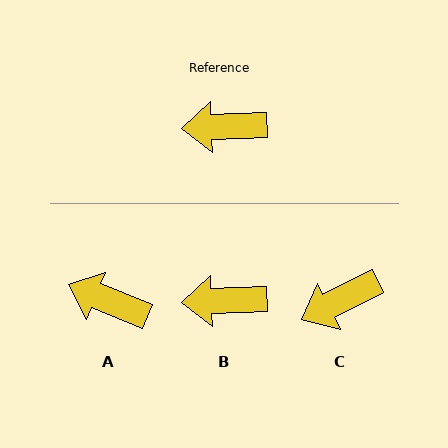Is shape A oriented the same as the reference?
No, it is off by about 24 degrees.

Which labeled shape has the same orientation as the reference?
B.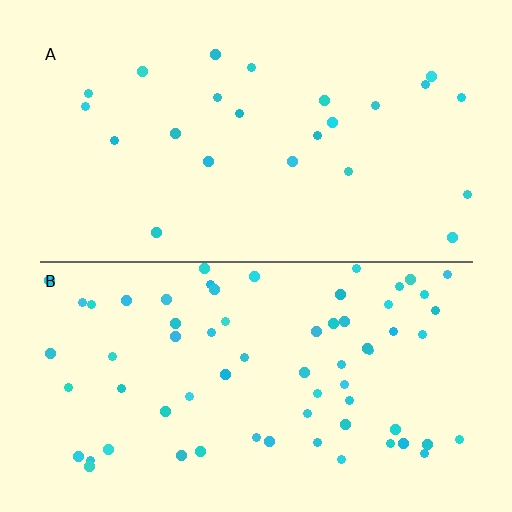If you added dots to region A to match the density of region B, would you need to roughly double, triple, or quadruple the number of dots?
Approximately triple.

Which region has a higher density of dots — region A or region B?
B (the bottom).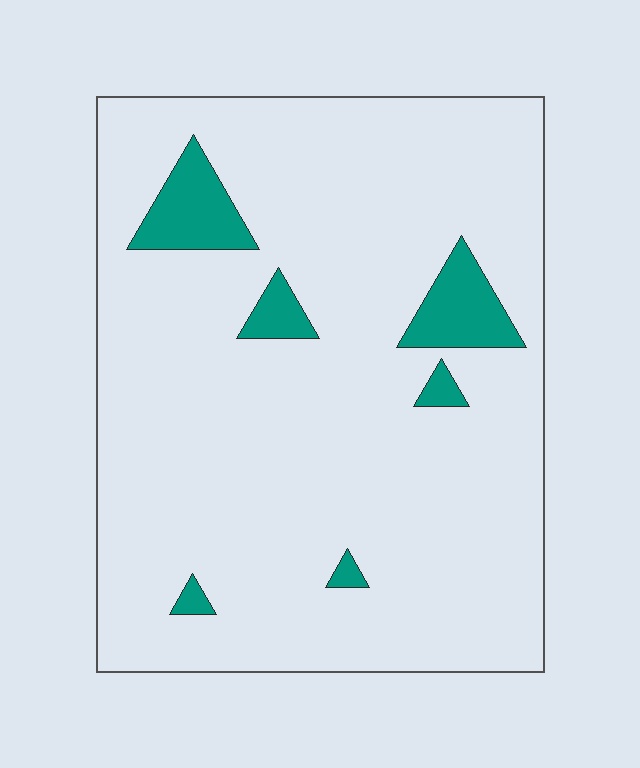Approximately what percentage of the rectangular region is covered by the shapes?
Approximately 10%.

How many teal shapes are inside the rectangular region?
6.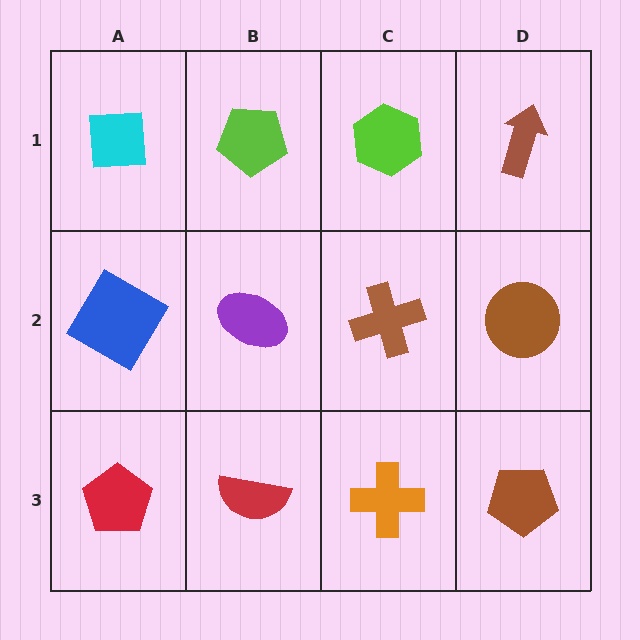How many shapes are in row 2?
4 shapes.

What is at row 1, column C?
A lime hexagon.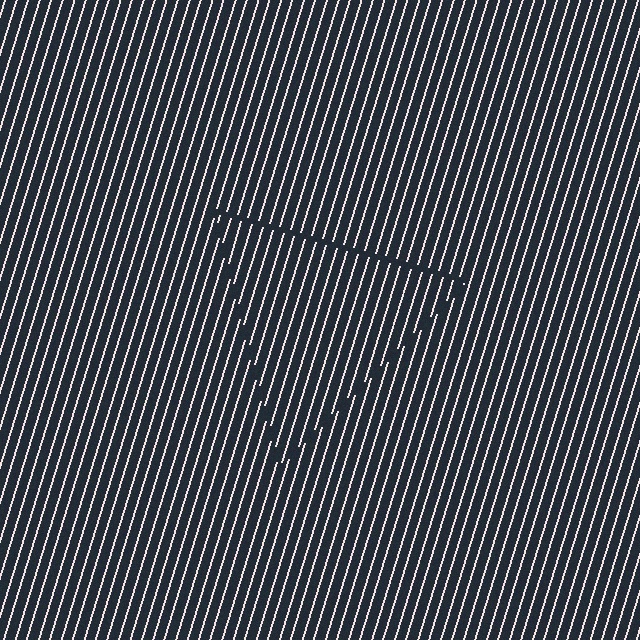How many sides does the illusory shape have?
3 sides — the line-ends trace a triangle.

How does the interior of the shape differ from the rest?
The interior of the shape contains the same grating, shifted by half a period — the contour is defined by the phase discontinuity where line-ends from the inner and outer gratings abut.